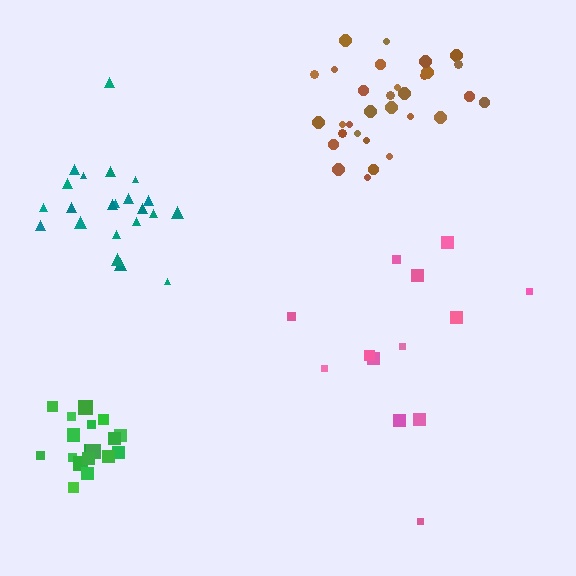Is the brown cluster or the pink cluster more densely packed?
Brown.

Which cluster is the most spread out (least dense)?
Pink.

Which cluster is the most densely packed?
Green.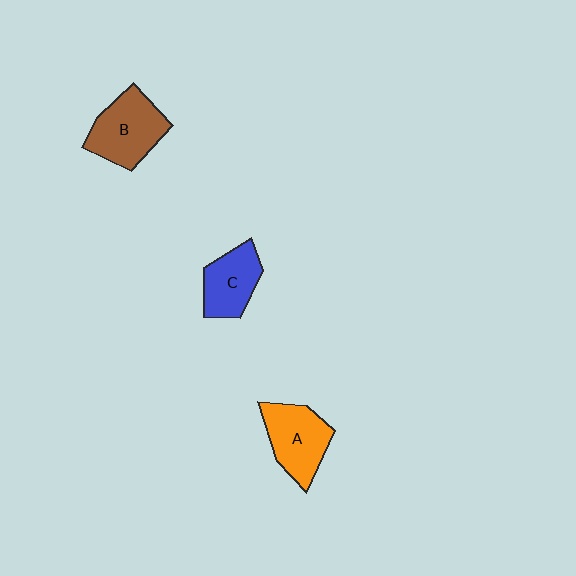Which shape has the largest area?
Shape B (brown).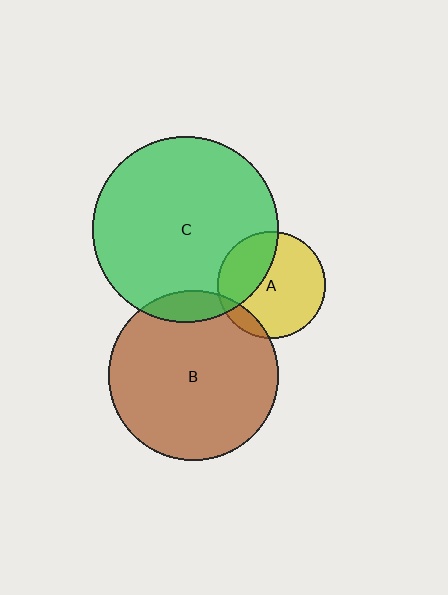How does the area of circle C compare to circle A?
Approximately 3.0 times.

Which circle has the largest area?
Circle C (green).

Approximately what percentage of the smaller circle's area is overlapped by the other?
Approximately 10%.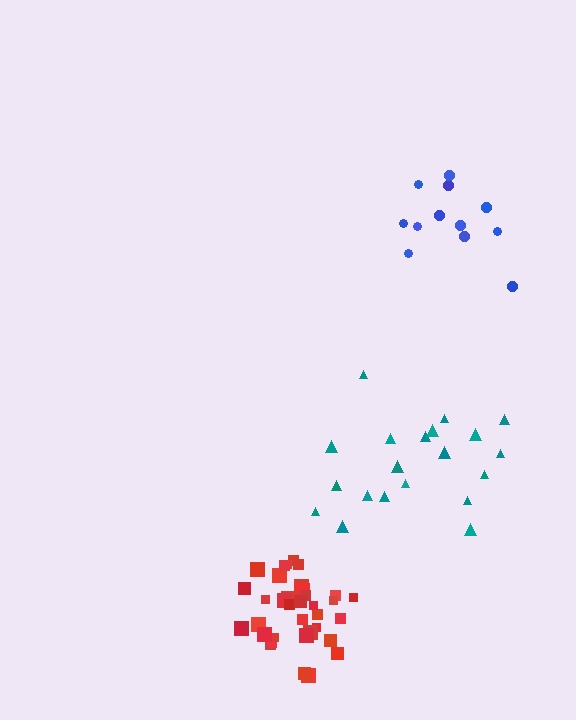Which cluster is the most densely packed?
Red.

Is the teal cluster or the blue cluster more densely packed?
Teal.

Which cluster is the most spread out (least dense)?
Blue.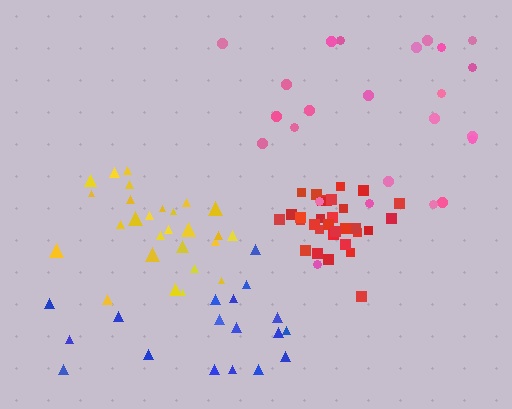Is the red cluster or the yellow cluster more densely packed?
Red.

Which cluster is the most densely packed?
Red.